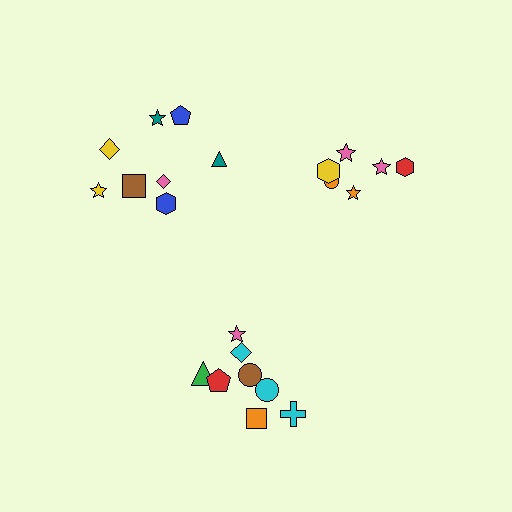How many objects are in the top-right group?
There are 6 objects.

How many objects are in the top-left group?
There are 8 objects.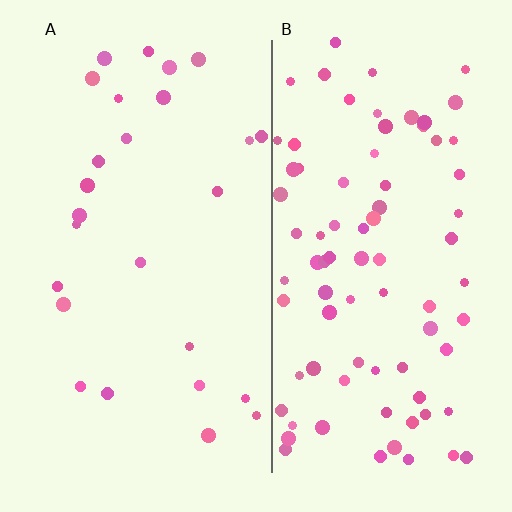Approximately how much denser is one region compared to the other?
Approximately 3.2× — region B over region A.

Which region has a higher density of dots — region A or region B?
B (the right).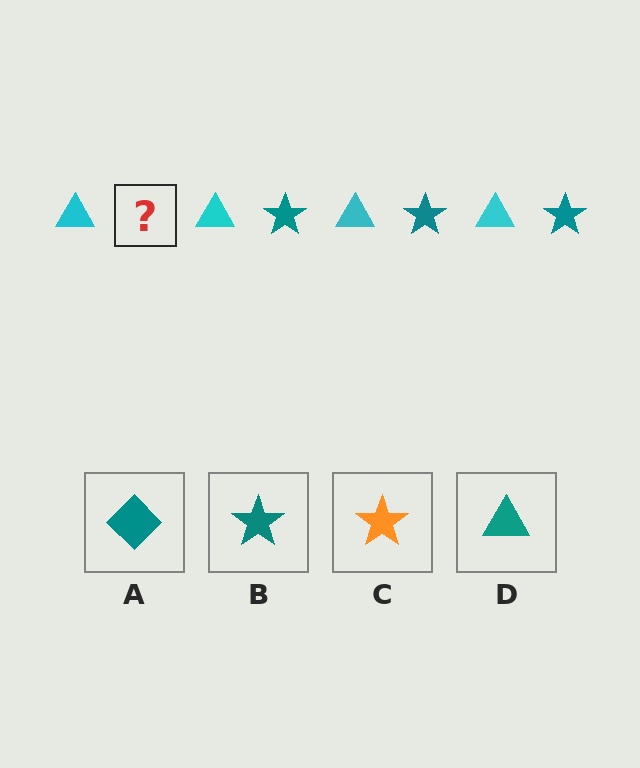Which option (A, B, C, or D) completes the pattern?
B.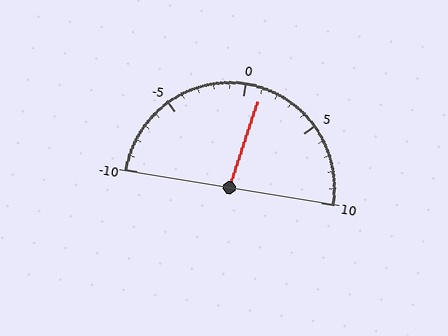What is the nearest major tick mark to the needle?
The nearest major tick mark is 0.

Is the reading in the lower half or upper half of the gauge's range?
The reading is in the upper half of the range (-10 to 10).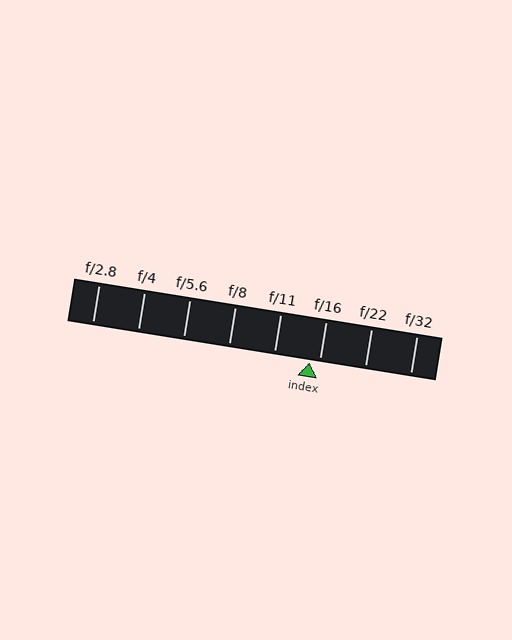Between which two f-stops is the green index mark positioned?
The index mark is between f/11 and f/16.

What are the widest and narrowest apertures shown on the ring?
The widest aperture shown is f/2.8 and the narrowest is f/32.